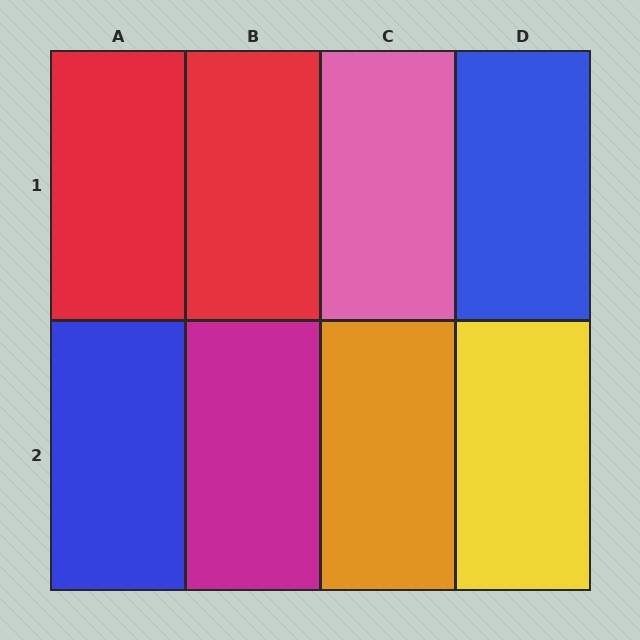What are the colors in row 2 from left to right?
Blue, magenta, orange, yellow.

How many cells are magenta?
1 cell is magenta.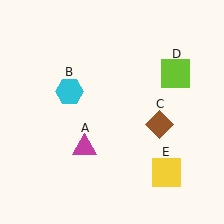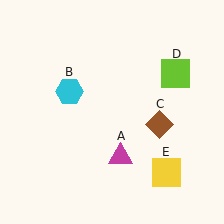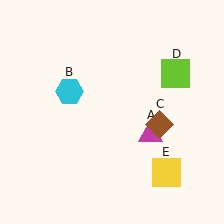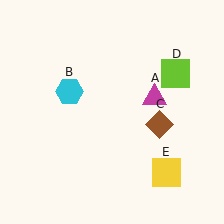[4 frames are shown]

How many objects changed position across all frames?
1 object changed position: magenta triangle (object A).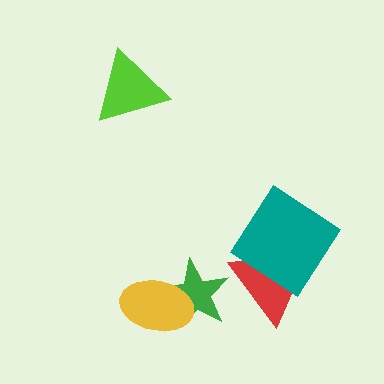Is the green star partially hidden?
Yes, it is partially covered by another shape.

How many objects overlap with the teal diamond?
1 object overlaps with the teal diamond.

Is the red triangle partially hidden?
Yes, it is partially covered by another shape.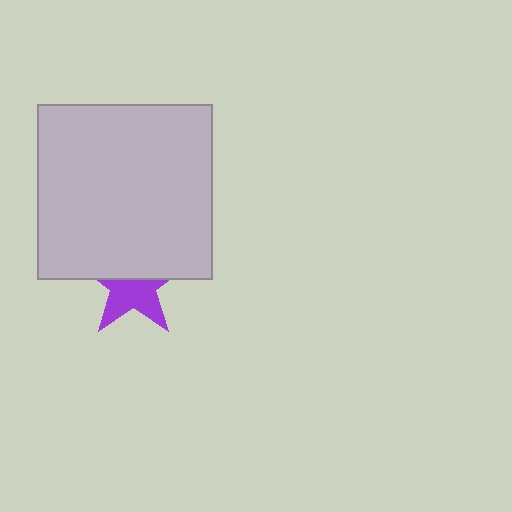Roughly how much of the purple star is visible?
About half of it is visible (roughly 51%).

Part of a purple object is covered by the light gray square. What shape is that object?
It is a star.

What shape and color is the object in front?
The object in front is a light gray square.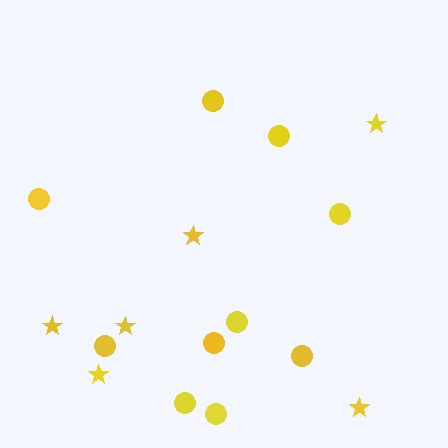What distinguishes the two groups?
There are 2 groups: one group of stars (6) and one group of circles (10).